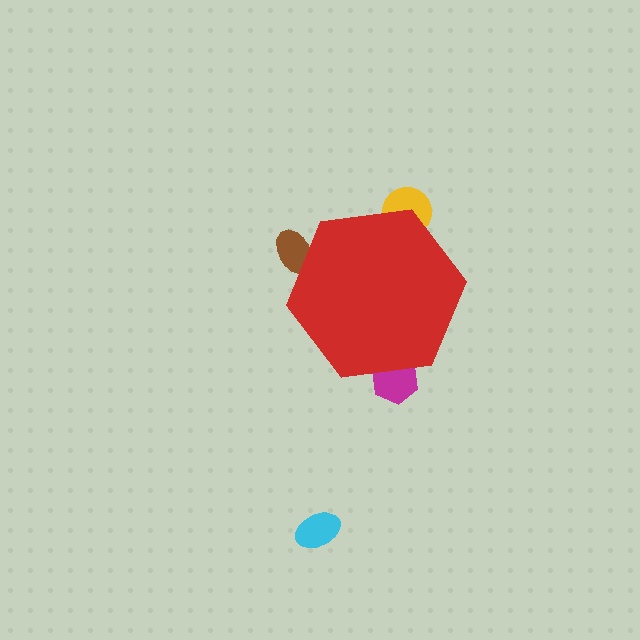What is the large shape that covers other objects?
A red hexagon.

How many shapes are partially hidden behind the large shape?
3 shapes are partially hidden.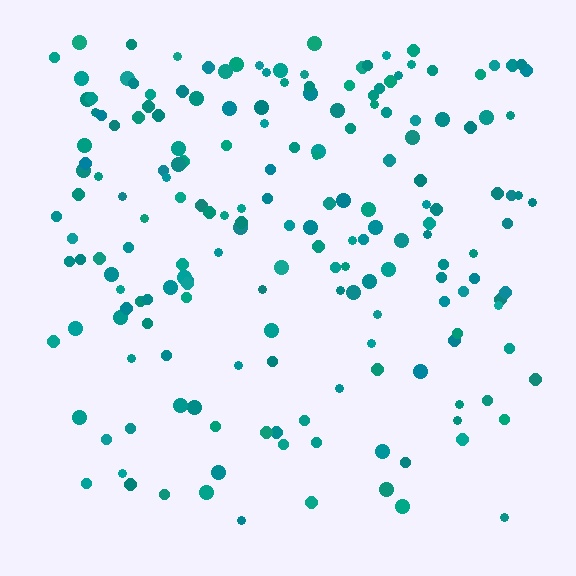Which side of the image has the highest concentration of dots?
The top.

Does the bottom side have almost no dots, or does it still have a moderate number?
Still a moderate number, just noticeably fewer than the top.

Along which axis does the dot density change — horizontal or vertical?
Vertical.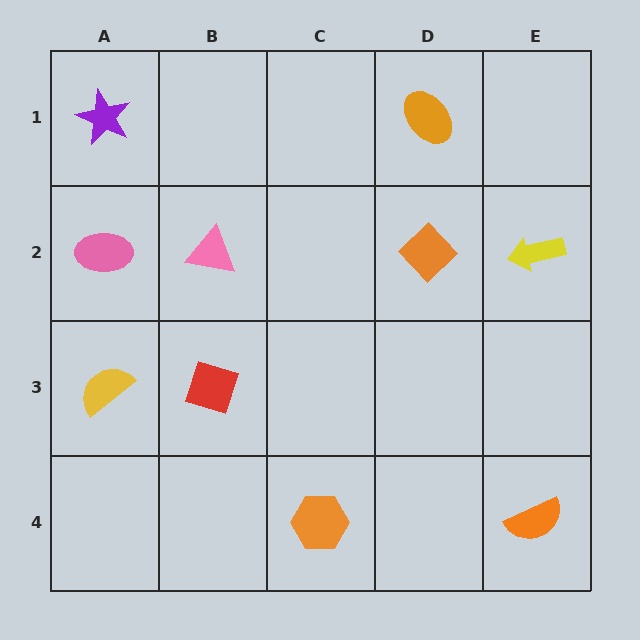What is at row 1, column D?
An orange ellipse.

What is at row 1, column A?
A purple star.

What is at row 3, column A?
A yellow semicircle.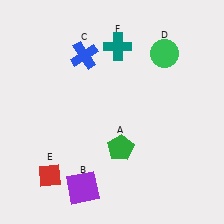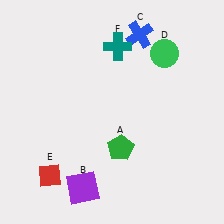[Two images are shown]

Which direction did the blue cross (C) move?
The blue cross (C) moved right.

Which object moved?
The blue cross (C) moved right.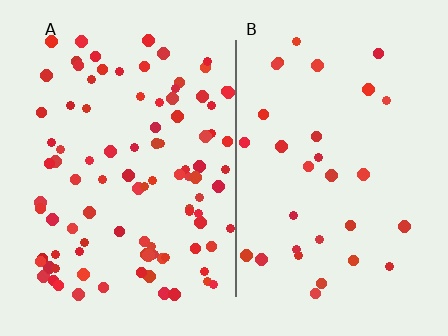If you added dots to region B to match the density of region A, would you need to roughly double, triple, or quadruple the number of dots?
Approximately triple.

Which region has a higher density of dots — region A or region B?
A (the left).